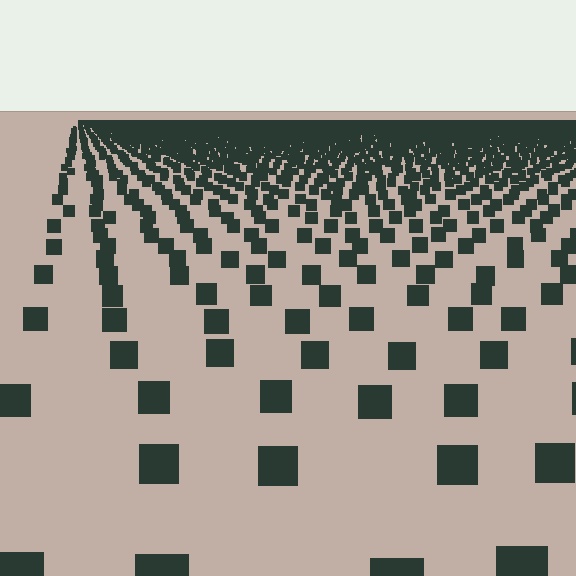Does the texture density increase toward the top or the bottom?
Density increases toward the top.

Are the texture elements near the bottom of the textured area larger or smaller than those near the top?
Larger. Near the bottom, elements are closer to the viewer and appear at a bigger on-screen size.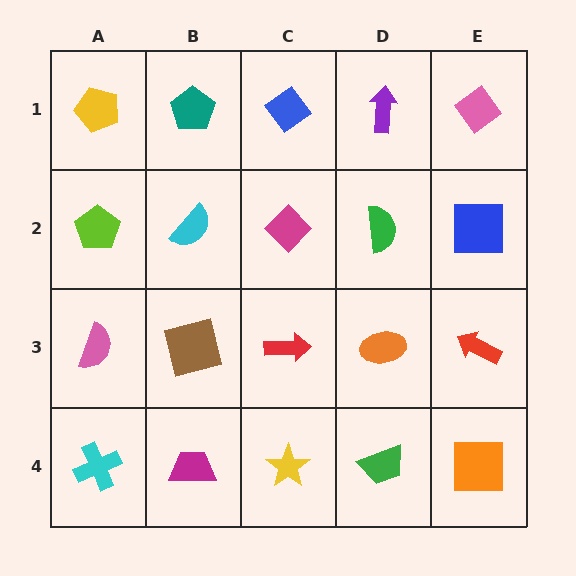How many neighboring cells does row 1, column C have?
3.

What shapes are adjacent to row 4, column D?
An orange ellipse (row 3, column D), a yellow star (row 4, column C), an orange square (row 4, column E).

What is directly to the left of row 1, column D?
A blue diamond.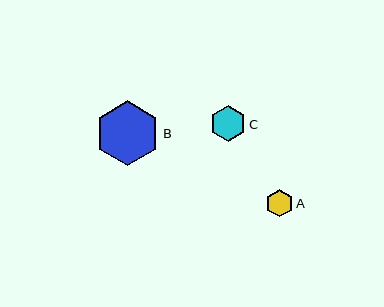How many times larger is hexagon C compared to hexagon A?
Hexagon C is approximately 1.3 times the size of hexagon A.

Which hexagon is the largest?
Hexagon B is the largest with a size of approximately 65 pixels.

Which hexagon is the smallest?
Hexagon A is the smallest with a size of approximately 28 pixels.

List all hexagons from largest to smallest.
From largest to smallest: B, C, A.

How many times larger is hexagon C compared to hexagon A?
Hexagon C is approximately 1.3 times the size of hexagon A.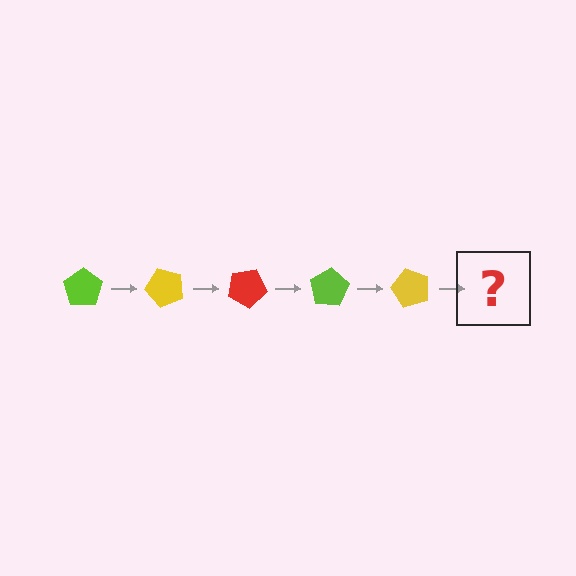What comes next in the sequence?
The next element should be a red pentagon, rotated 250 degrees from the start.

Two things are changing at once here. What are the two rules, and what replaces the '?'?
The two rules are that it rotates 50 degrees each step and the color cycles through lime, yellow, and red. The '?' should be a red pentagon, rotated 250 degrees from the start.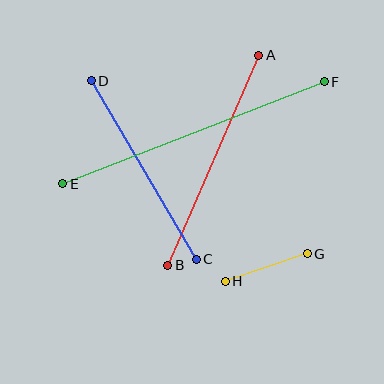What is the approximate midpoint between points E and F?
The midpoint is at approximately (193, 133) pixels.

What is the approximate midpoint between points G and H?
The midpoint is at approximately (266, 267) pixels.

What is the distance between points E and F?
The distance is approximately 281 pixels.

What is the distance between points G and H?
The distance is approximately 87 pixels.